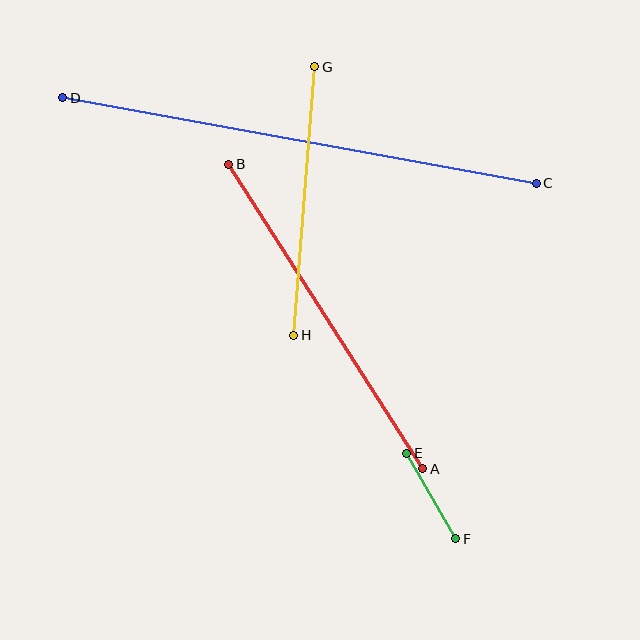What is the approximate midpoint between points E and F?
The midpoint is at approximately (431, 496) pixels.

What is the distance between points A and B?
The distance is approximately 361 pixels.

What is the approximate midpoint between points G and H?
The midpoint is at approximately (304, 201) pixels.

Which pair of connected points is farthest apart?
Points C and D are farthest apart.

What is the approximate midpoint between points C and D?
The midpoint is at approximately (300, 140) pixels.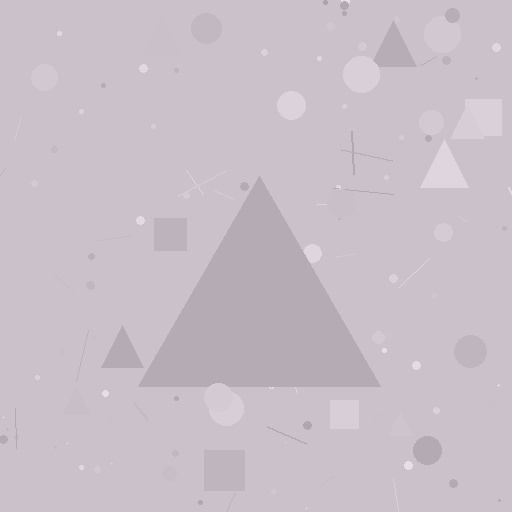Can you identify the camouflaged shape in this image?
The camouflaged shape is a triangle.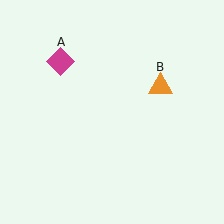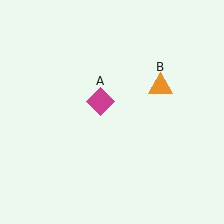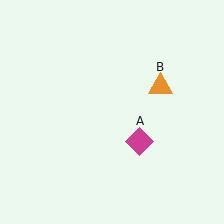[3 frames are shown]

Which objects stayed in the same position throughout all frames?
Orange triangle (object B) remained stationary.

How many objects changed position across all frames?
1 object changed position: magenta diamond (object A).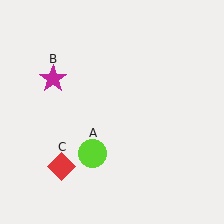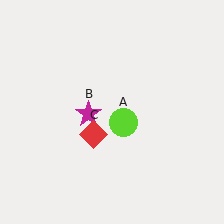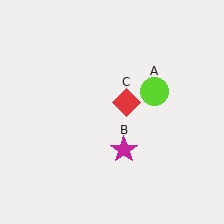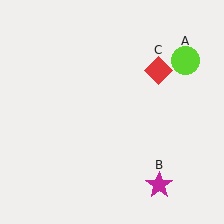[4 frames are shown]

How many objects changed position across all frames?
3 objects changed position: lime circle (object A), magenta star (object B), red diamond (object C).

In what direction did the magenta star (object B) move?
The magenta star (object B) moved down and to the right.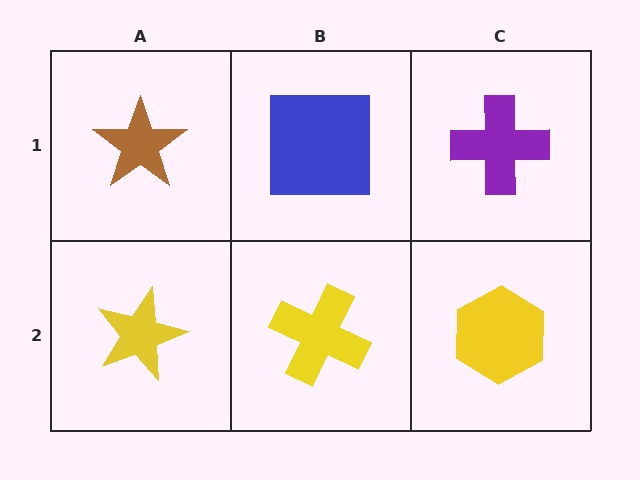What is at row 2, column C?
A yellow hexagon.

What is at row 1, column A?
A brown star.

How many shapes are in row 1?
3 shapes.